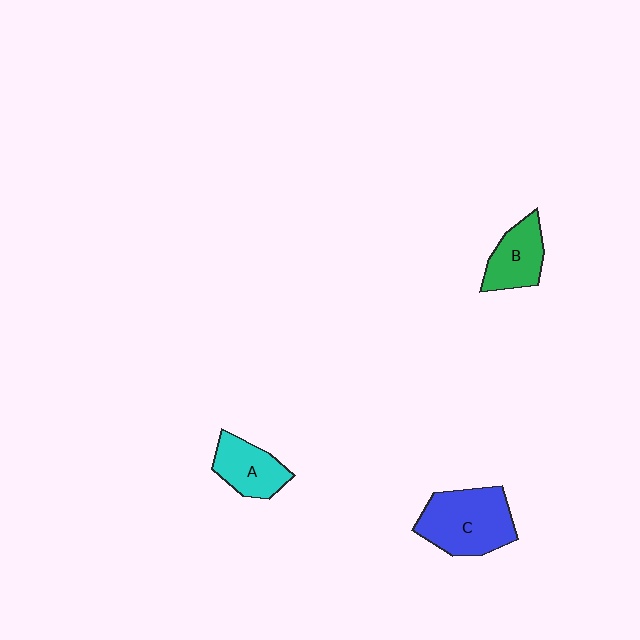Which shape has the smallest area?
Shape B (green).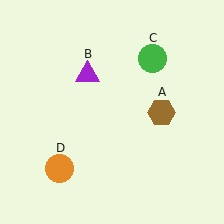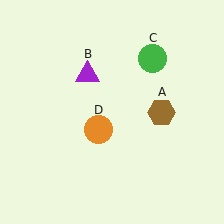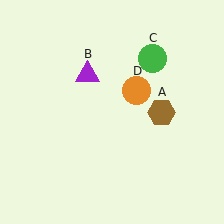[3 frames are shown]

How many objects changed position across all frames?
1 object changed position: orange circle (object D).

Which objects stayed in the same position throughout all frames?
Brown hexagon (object A) and purple triangle (object B) and green circle (object C) remained stationary.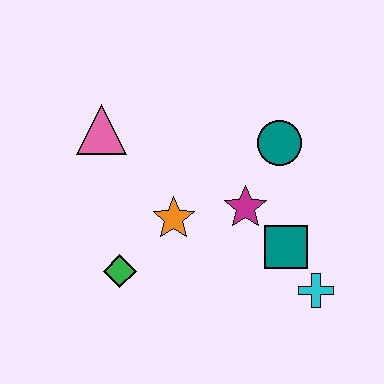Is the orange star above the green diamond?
Yes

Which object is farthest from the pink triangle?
The cyan cross is farthest from the pink triangle.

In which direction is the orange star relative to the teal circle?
The orange star is to the left of the teal circle.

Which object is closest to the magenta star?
The teal square is closest to the magenta star.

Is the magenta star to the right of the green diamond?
Yes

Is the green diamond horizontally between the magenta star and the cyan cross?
No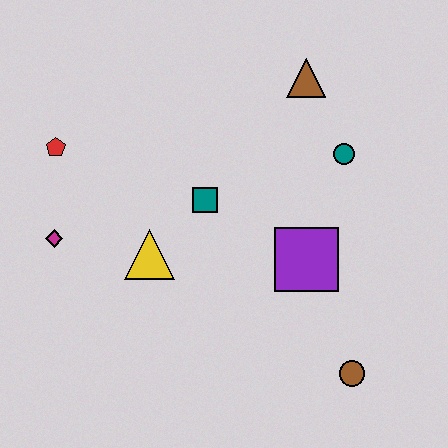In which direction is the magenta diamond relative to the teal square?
The magenta diamond is to the left of the teal square.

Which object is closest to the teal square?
The yellow triangle is closest to the teal square.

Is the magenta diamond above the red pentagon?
No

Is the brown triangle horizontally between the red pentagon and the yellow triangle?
No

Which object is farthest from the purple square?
The red pentagon is farthest from the purple square.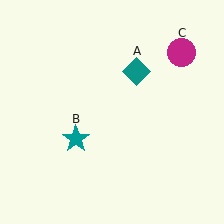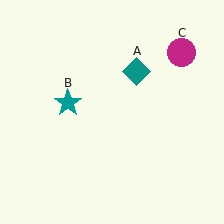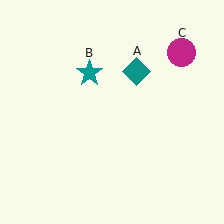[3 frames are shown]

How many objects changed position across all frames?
1 object changed position: teal star (object B).